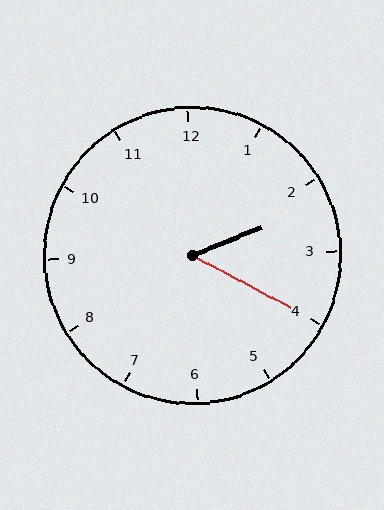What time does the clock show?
2:20.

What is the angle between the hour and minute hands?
Approximately 50 degrees.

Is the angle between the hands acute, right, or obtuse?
It is acute.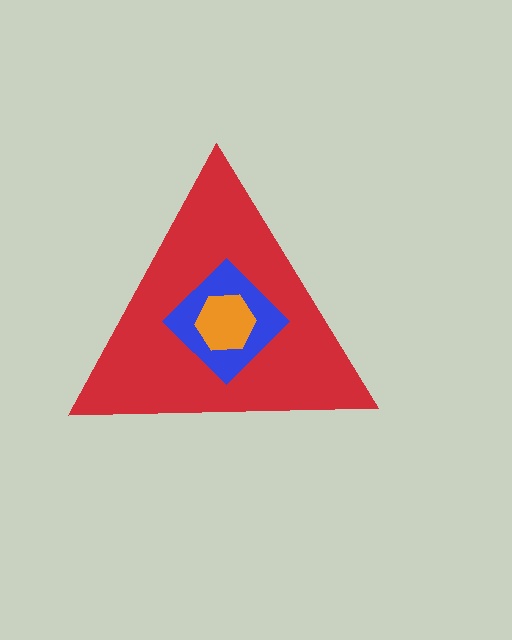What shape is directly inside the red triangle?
The blue diamond.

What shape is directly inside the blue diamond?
The orange hexagon.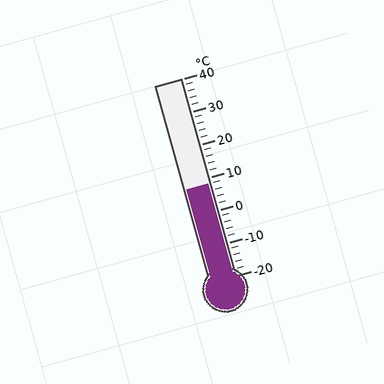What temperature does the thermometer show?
The thermometer shows approximately 8°C.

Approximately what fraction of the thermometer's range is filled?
The thermometer is filled to approximately 45% of its range.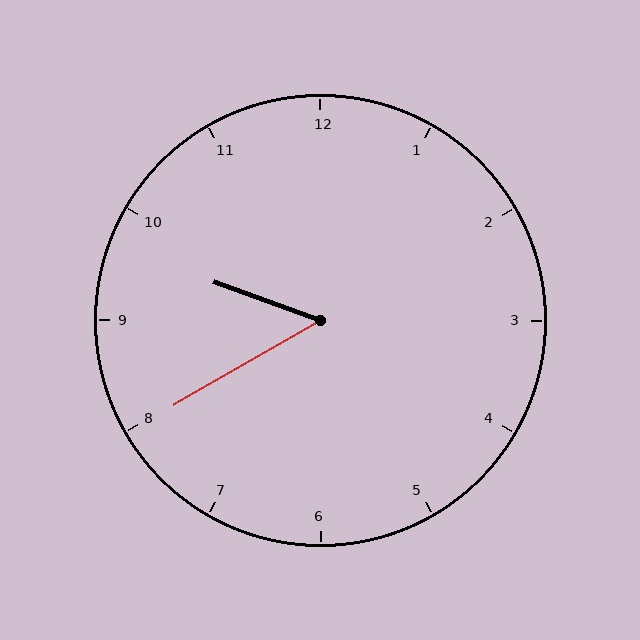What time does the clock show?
9:40.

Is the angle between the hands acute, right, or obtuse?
It is acute.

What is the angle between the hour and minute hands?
Approximately 50 degrees.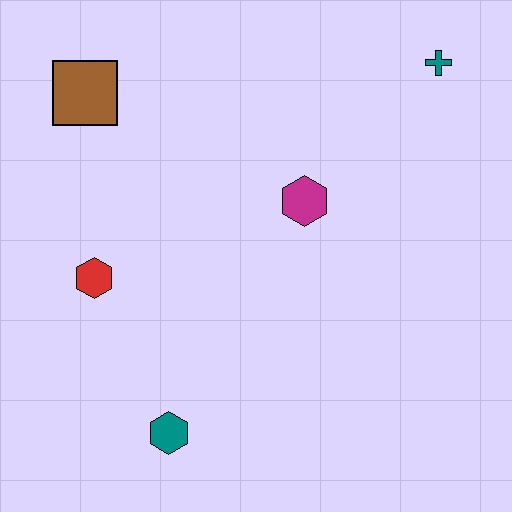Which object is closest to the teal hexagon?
The red hexagon is closest to the teal hexagon.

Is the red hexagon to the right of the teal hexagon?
No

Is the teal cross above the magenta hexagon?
Yes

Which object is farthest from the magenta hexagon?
The teal hexagon is farthest from the magenta hexagon.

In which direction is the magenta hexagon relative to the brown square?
The magenta hexagon is to the right of the brown square.